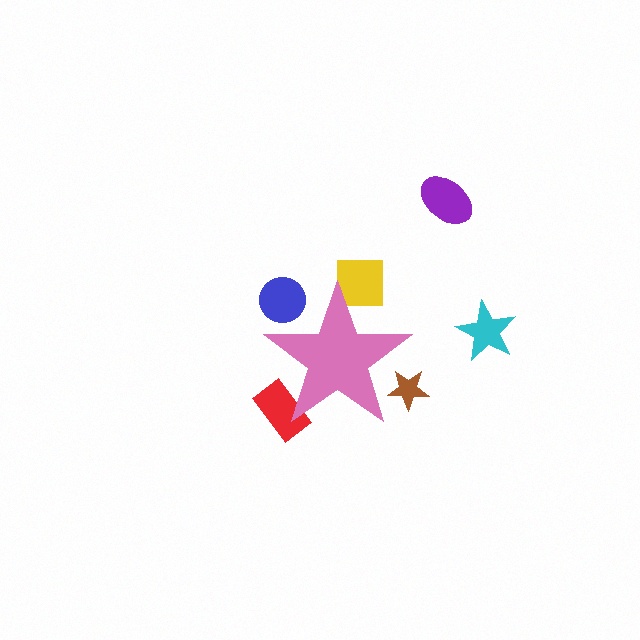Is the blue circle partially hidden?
Yes, the blue circle is partially hidden behind the pink star.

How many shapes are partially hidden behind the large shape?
4 shapes are partially hidden.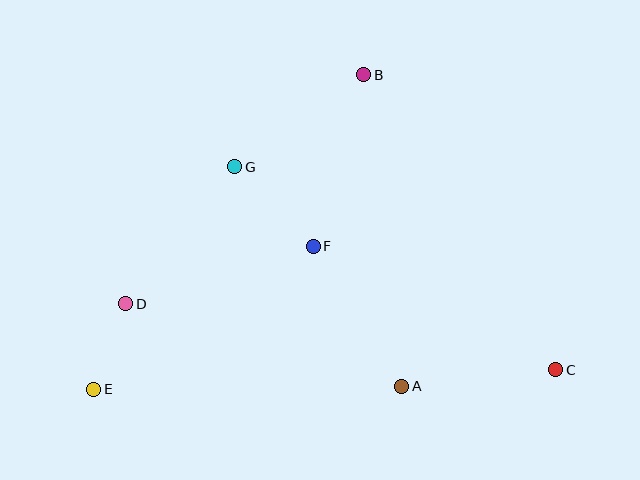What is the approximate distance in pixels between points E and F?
The distance between E and F is approximately 262 pixels.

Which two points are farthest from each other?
Points C and E are farthest from each other.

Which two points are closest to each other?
Points D and E are closest to each other.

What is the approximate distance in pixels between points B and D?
The distance between B and D is approximately 330 pixels.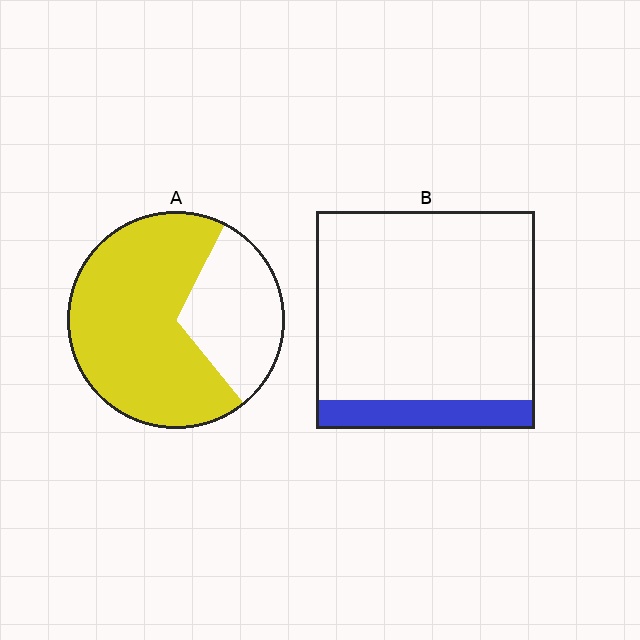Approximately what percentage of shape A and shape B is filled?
A is approximately 70% and B is approximately 15%.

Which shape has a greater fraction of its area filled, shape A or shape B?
Shape A.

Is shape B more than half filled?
No.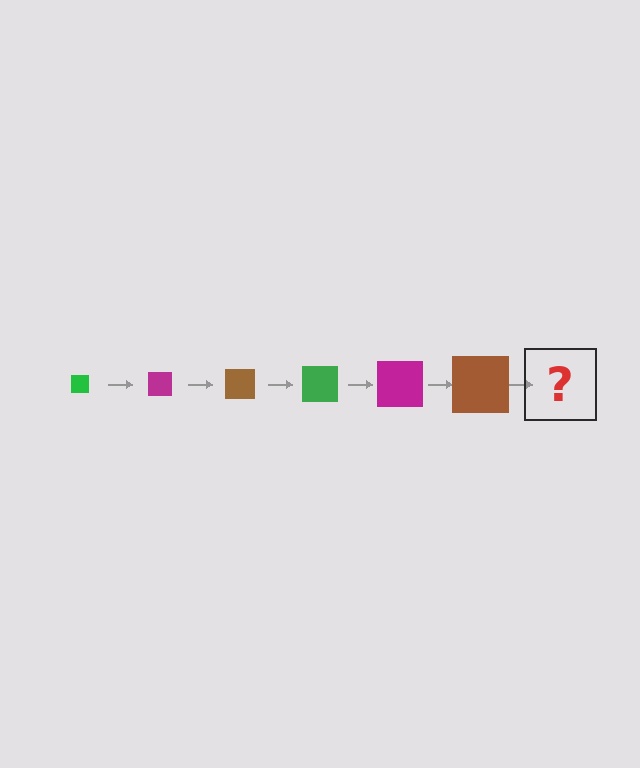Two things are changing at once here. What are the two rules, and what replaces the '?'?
The two rules are that the square grows larger each step and the color cycles through green, magenta, and brown. The '?' should be a green square, larger than the previous one.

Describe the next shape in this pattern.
It should be a green square, larger than the previous one.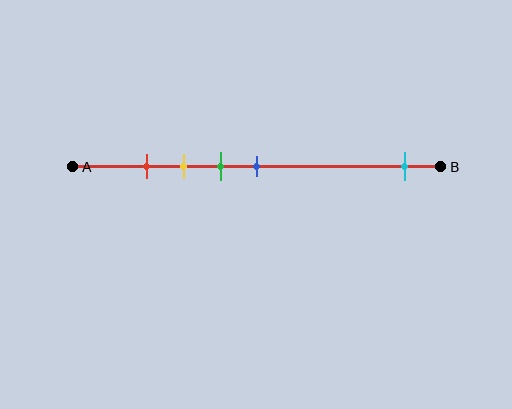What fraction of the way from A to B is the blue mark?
The blue mark is approximately 50% (0.5) of the way from A to B.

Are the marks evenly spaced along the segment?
No, the marks are not evenly spaced.